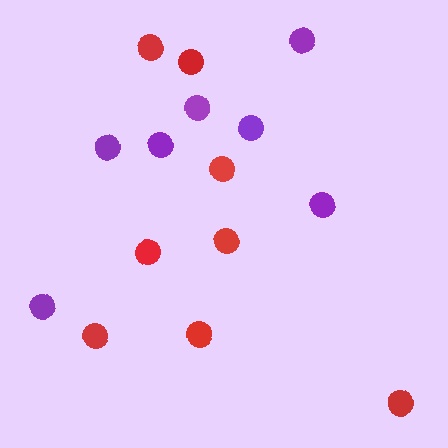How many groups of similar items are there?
There are 2 groups: one group of red circles (8) and one group of purple circles (7).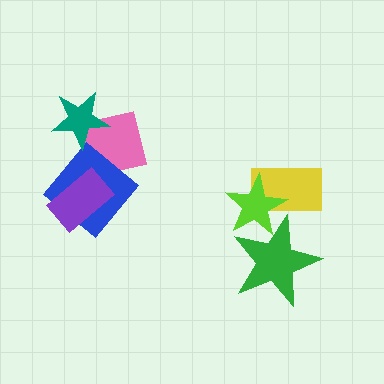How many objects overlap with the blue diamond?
2 objects overlap with the blue diamond.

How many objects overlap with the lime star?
2 objects overlap with the lime star.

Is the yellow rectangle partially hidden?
Yes, it is partially covered by another shape.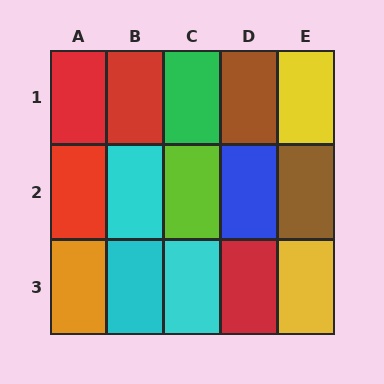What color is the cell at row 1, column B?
Red.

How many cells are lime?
1 cell is lime.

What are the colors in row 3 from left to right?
Orange, cyan, cyan, red, yellow.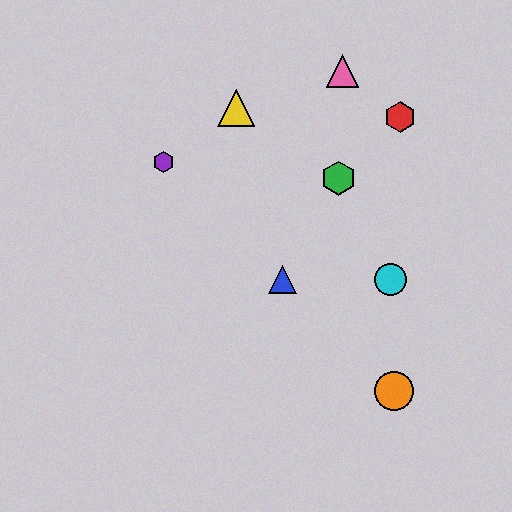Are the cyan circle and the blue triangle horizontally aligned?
Yes, both are at y≈279.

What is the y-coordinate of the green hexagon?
The green hexagon is at y≈178.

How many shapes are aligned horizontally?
2 shapes (the blue triangle, the cyan circle) are aligned horizontally.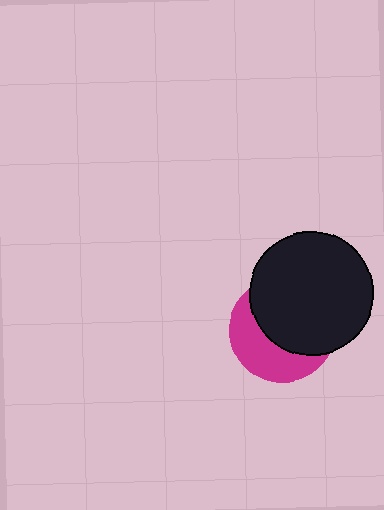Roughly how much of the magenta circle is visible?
A small part of it is visible (roughly 41%).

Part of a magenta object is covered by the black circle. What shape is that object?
It is a circle.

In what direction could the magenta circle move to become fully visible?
The magenta circle could move toward the lower-left. That would shift it out from behind the black circle entirely.